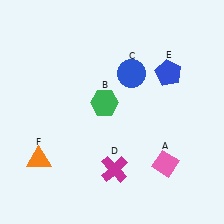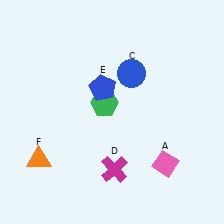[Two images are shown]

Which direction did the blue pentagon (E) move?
The blue pentagon (E) moved left.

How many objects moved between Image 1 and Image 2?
1 object moved between the two images.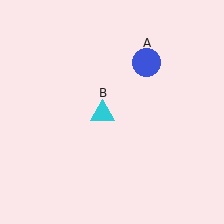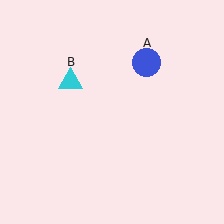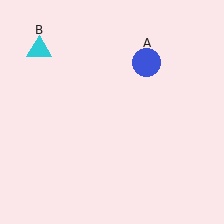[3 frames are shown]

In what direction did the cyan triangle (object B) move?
The cyan triangle (object B) moved up and to the left.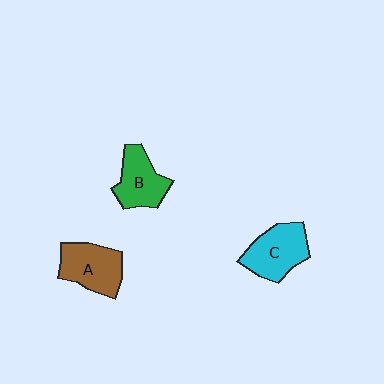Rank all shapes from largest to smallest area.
From largest to smallest: C (cyan), A (brown), B (green).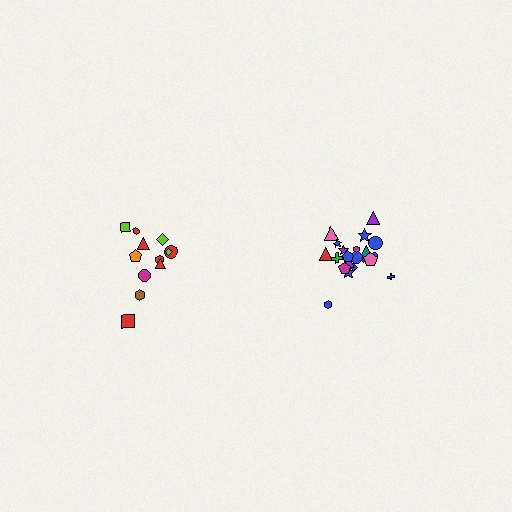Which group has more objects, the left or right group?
The right group.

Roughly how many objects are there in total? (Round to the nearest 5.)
Roughly 35 objects in total.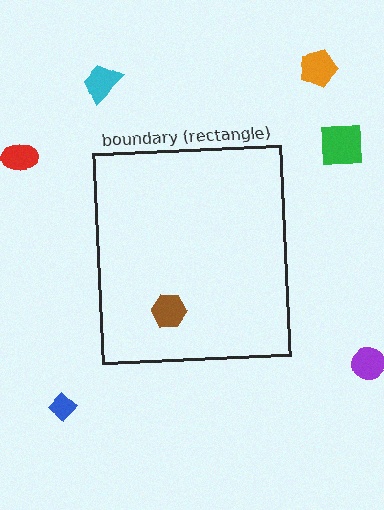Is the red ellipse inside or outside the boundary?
Outside.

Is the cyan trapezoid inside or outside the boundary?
Outside.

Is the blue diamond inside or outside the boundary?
Outside.